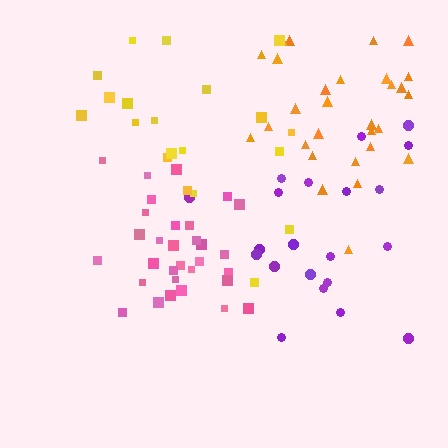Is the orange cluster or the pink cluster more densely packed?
Pink.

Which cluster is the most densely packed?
Pink.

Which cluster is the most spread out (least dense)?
Yellow.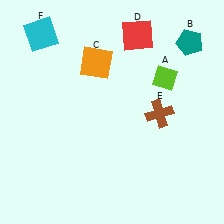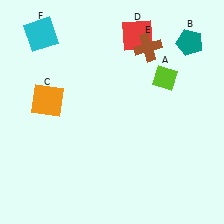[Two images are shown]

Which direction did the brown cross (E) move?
The brown cross (E) moved up.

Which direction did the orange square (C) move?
The orange square (C) moved left.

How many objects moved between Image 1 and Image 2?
2 objects moved between the two images.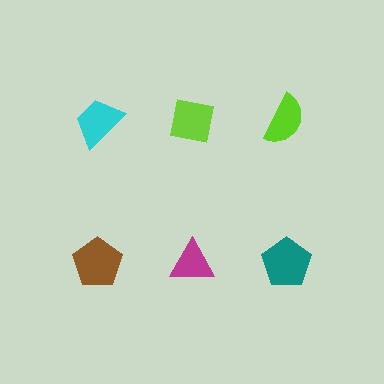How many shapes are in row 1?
3 shapes.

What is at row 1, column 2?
A lime square.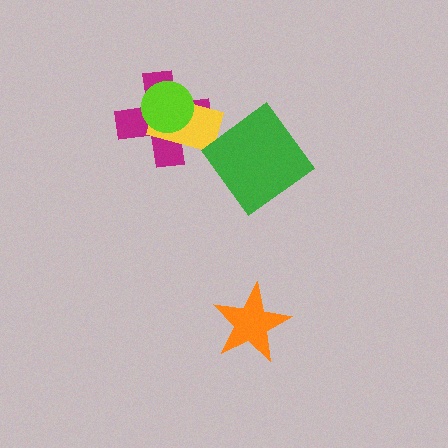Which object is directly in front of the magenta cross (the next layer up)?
The yellow rectangle is directly in front of the magenta cross.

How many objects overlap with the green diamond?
0 objects overlap with the green diamond.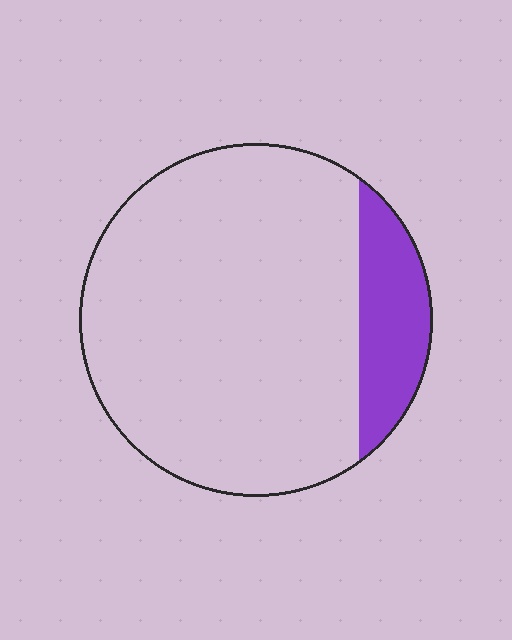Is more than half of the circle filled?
No.